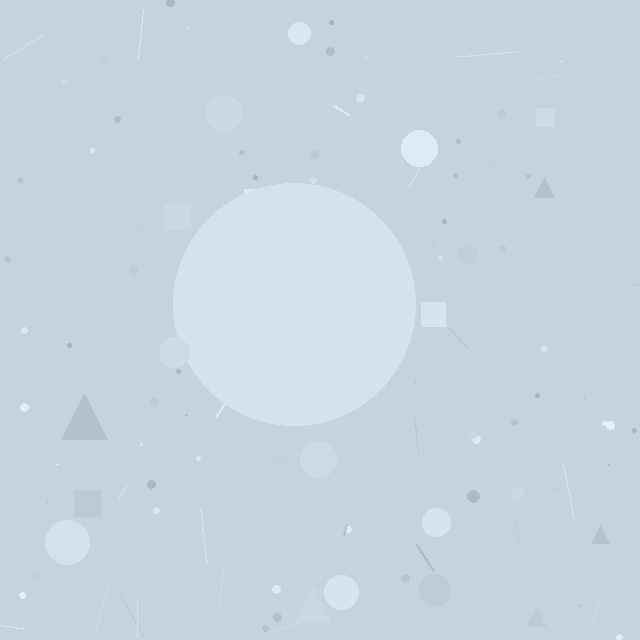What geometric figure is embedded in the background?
A circle is embedded in the background.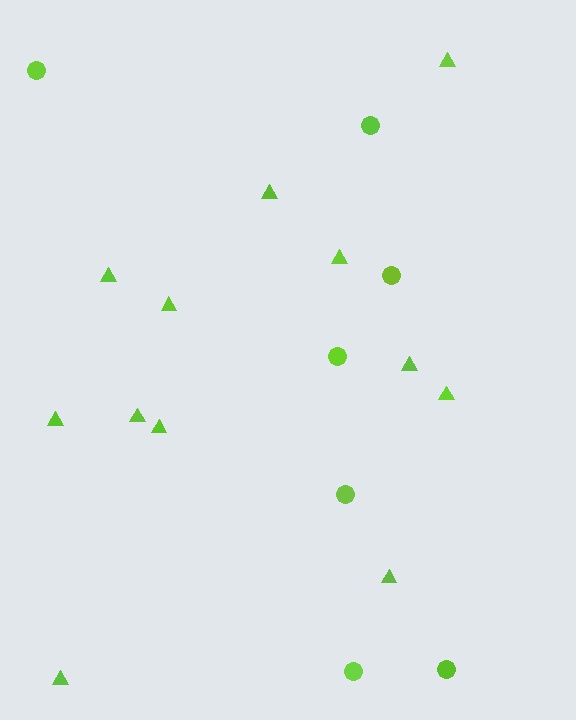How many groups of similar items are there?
There are 2 groups: one group of triangles (12) and one group of circles (7).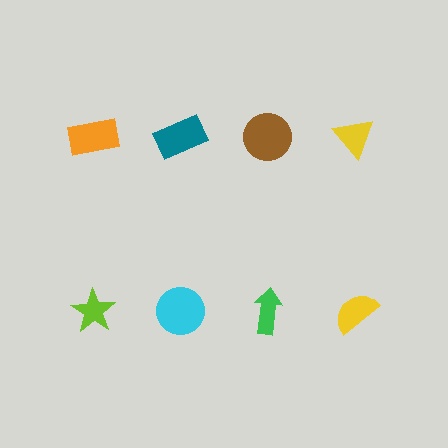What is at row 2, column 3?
A green arrow.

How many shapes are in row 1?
4 shapes.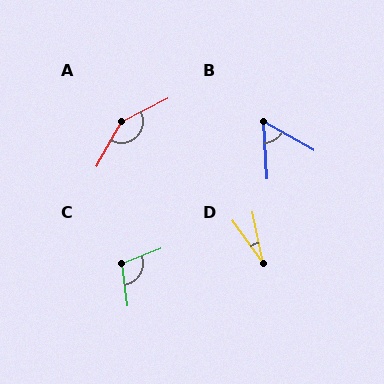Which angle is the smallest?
D, at approximately 25 degrees.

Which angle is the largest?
A, at approximately 146 degrees.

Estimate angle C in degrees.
Approximately 103 degrees.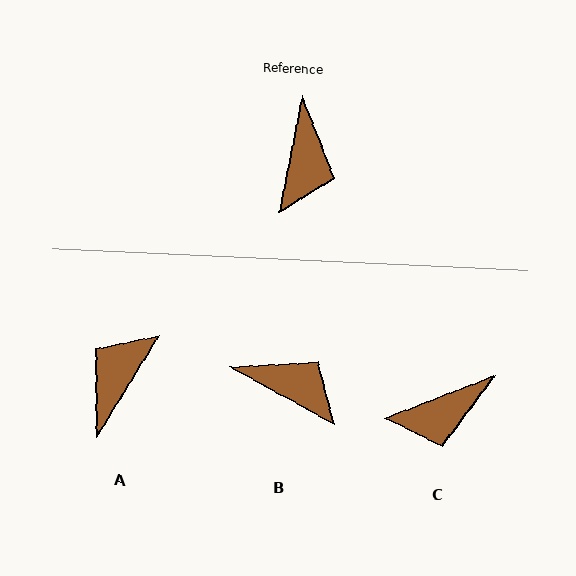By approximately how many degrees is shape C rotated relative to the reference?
Approximately 58 degrees clockwise.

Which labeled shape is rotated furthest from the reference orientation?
A, about 160 degrees away.